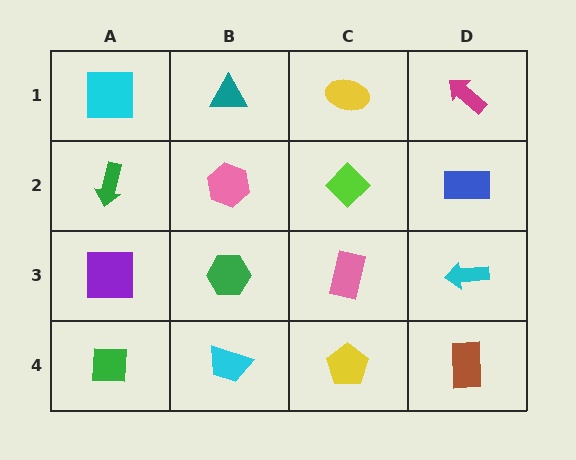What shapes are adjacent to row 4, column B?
A green hexagon (row 3, column B), a green square (row 4, column A), a yellow pentagon (row 4, column C).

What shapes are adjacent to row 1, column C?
A lime diamond (row 2, column C), a teal triangle (row 1, column B), a magenta arrow (row 1, column D).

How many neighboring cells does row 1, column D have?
2.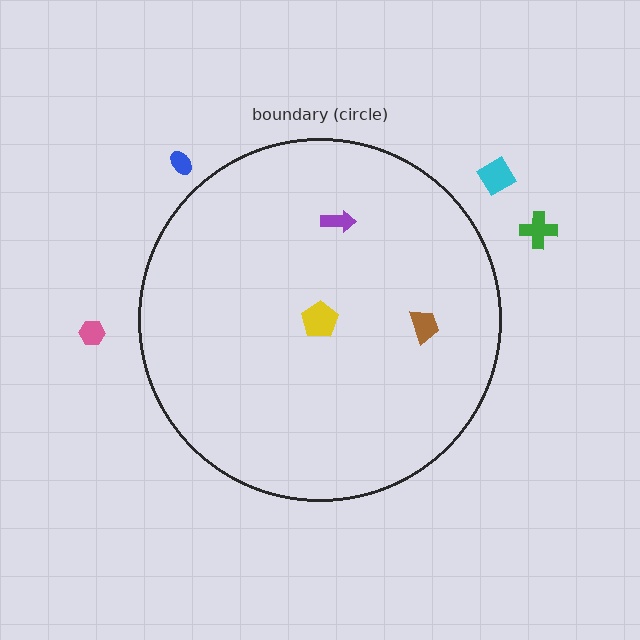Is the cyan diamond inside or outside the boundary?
Outside.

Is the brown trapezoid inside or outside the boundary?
Inside.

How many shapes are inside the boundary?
3 inside, 4 outside.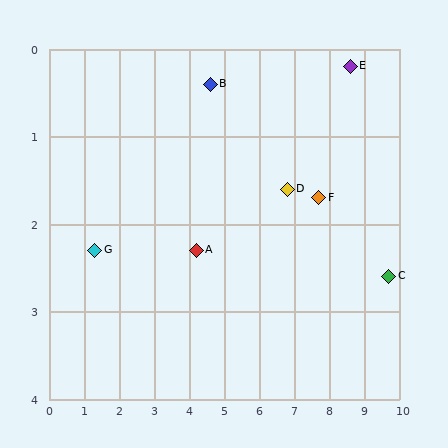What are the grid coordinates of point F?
Point F is at approximately (7.7, 1.7).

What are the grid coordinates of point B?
Point B is at approximately (4.6, 0.4).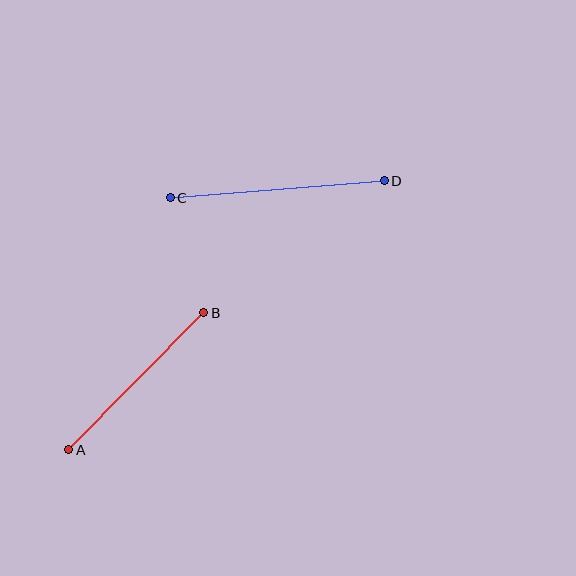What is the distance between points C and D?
The distance is approximately 215 pixels.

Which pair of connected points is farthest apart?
Points C and D are farthest apart.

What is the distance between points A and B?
The distance is approximately 192 pixels.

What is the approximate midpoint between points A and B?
The midpoint is at approximately (136, 381) pixels.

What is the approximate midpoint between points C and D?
The midpoint is at approximately (277, 189) pixels.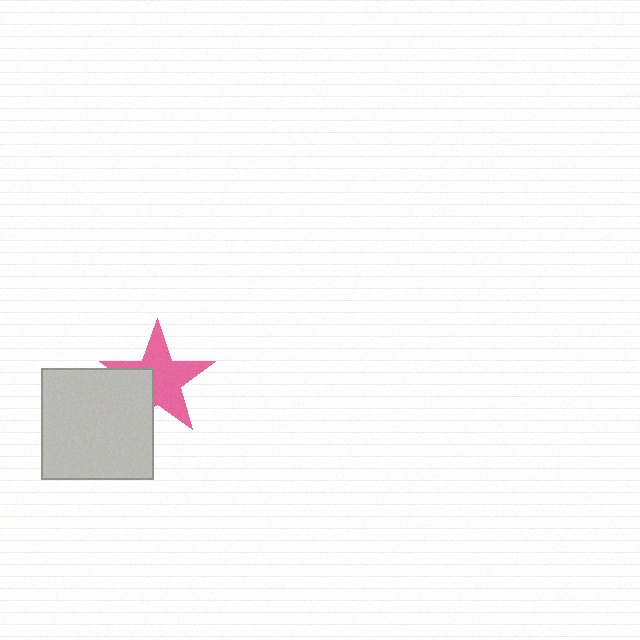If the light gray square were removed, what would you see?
You would see the complete pink star.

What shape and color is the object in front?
The object in front is a light gray square.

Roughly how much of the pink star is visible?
Most of it is visible (roughly 68%).